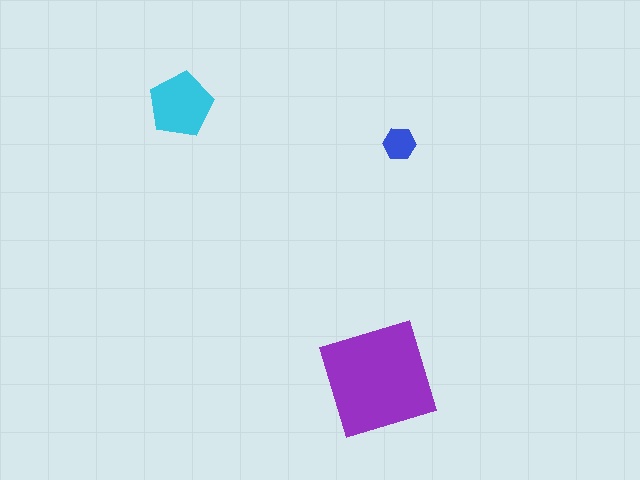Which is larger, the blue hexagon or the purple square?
The purple square.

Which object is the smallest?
The blue hexagon.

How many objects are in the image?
There are 3 objects in the image.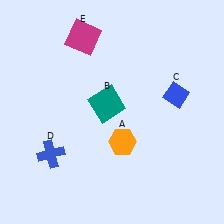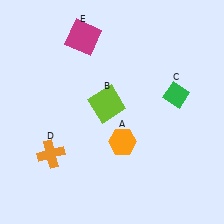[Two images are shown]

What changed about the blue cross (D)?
In Image 1, D is blue. In Image 2, it changed to orange.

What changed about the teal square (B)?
In Image 1, B is teal. In Image 2, it changed to lime.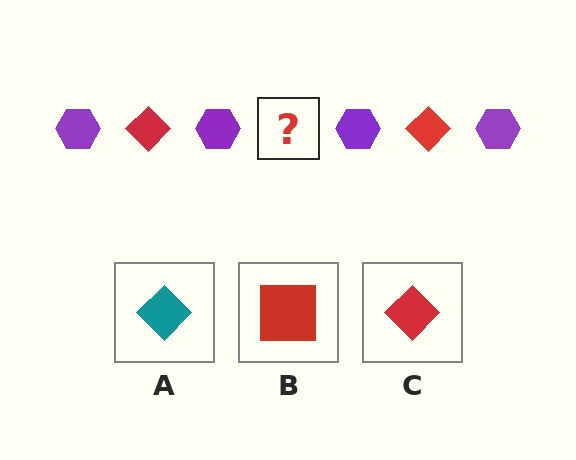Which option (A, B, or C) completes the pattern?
C.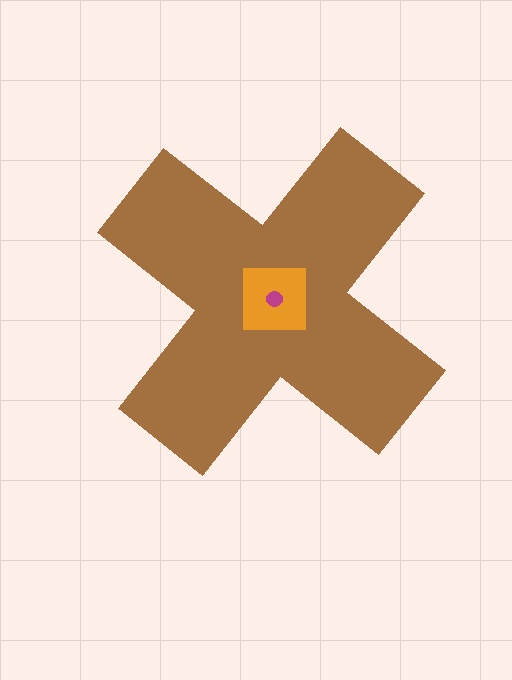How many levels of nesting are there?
3.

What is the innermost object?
The magenta circle.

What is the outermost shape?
The brown cross.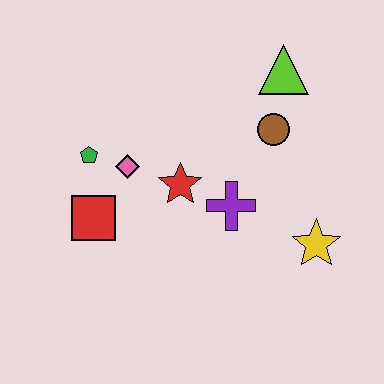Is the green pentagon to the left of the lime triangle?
Yes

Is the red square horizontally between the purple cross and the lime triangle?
No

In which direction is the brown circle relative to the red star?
The brown circle is to the right of the red star.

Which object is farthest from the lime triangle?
The red square is farthest from the lime triangle.